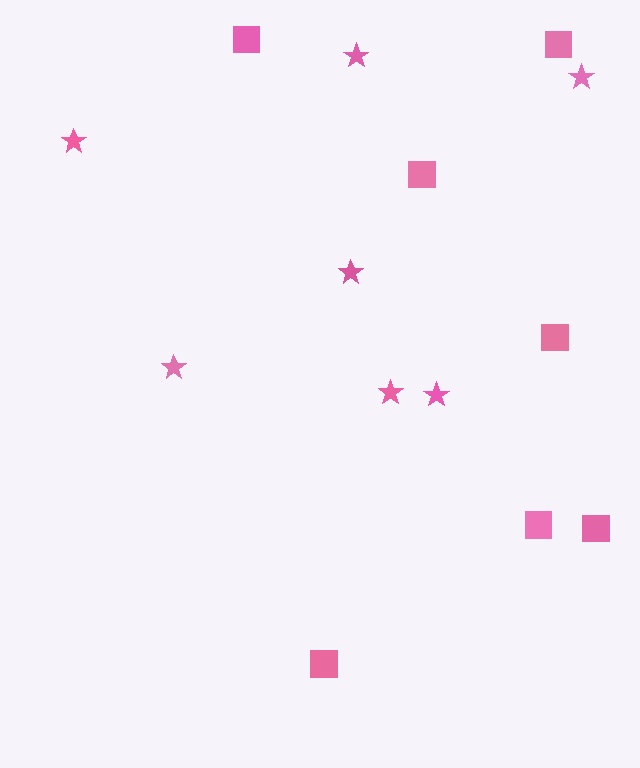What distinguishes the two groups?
There are 2 groups: one group of stars (7) and one group of squares (7).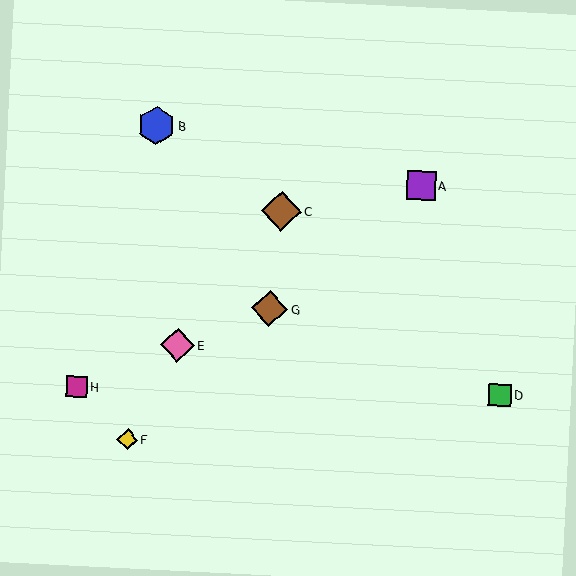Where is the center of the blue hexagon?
The center of the blue hexagon is at (156, 125).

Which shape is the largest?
The brown diamond (labeled C) is the largest.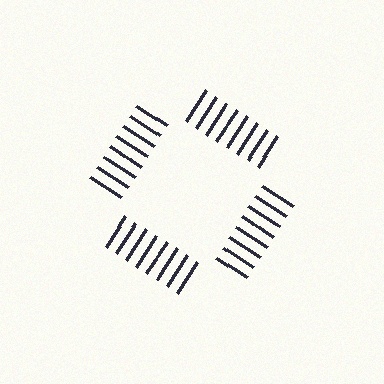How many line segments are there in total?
32 — 8 along each of the 4 edges.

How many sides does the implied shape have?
4 sides — the line-ends trace a square.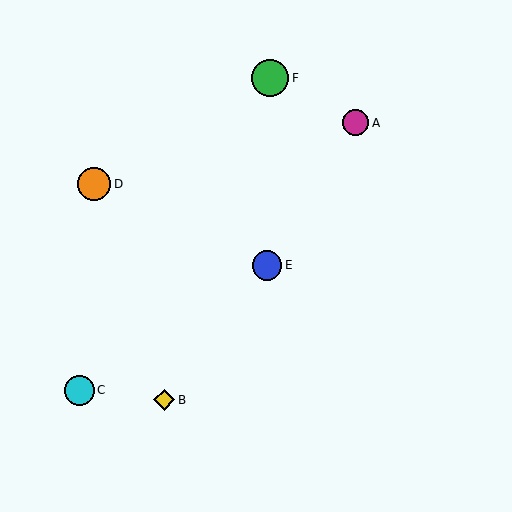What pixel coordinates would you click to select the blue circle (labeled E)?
Click at (267, 266) to select the blue circle E.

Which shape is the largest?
The green circle (labeled F) is the largest.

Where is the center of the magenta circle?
The center of the magenta circle is at (356, 123).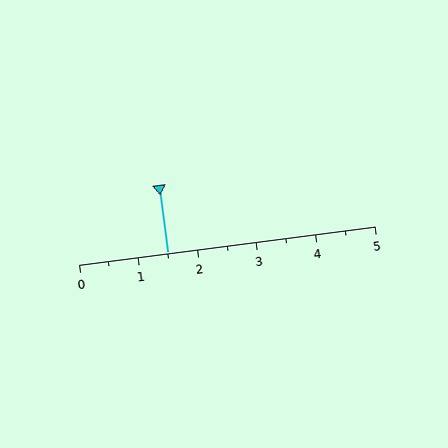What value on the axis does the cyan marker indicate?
The marker indicates approximately 1.5.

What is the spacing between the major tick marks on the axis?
The major ticks are spaced 1 apart.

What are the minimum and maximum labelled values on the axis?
The axis runs from 0 to 5.